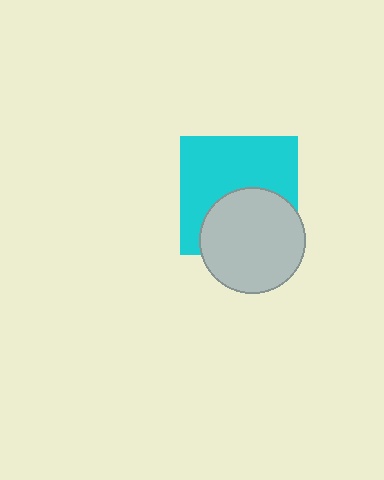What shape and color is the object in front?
The object in front is a light gray circle.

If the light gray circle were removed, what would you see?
You would see the complete cyan square.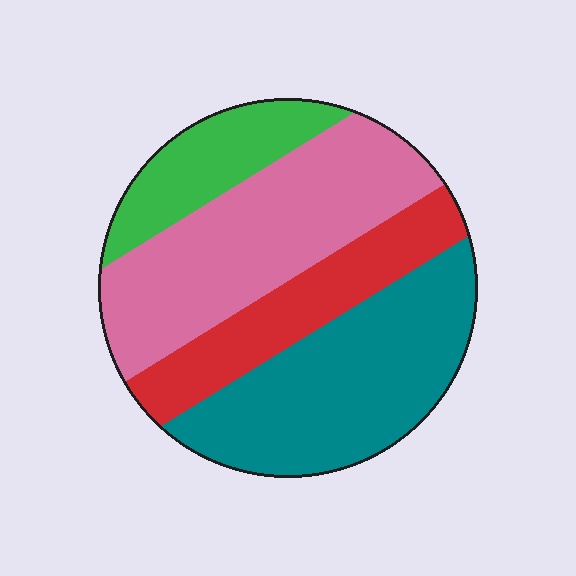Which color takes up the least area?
Green, at roughly 15%.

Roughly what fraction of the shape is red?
Red covers around 20% of the shape.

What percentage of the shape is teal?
Teal takes up about one third (1/3) of the shape.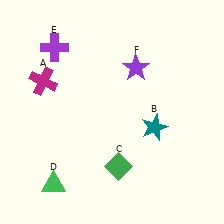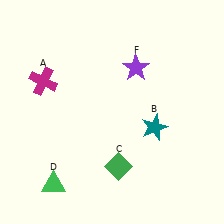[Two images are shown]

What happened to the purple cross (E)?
The purple cross (E) was removed in Image 2. It was in the top-left area of Image 1.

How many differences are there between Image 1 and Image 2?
There is 1 difference between the two images.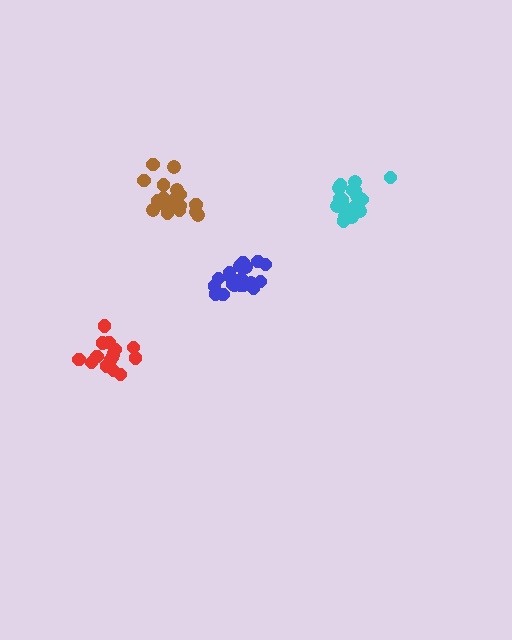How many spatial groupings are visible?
There are 4 spatial groupings.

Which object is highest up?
The brown cluster is topmost.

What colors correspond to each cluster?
The clusters are colored: red, brown, blue, cyan.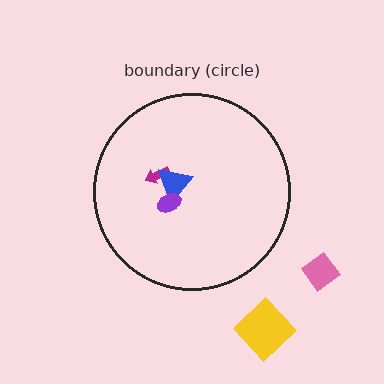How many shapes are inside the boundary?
3 inside, 2 outside.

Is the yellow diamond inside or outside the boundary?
Outside.